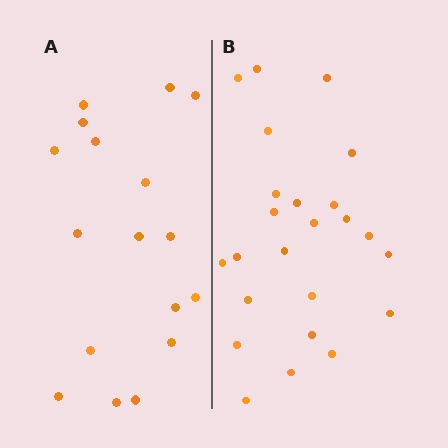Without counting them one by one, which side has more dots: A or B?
Region B (the right region) has more dots.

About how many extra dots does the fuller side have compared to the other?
Region B has roughly 8 or so more dots than region A.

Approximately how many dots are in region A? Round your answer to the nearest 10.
About 20 dots. (The exact count is 17, which rounds to 20.)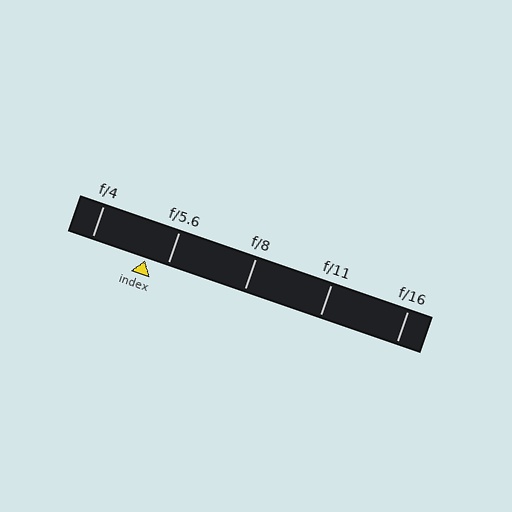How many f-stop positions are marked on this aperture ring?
There are 5 f-stop positions marked.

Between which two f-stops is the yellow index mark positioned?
The index mark is between f/4 and f/5.6.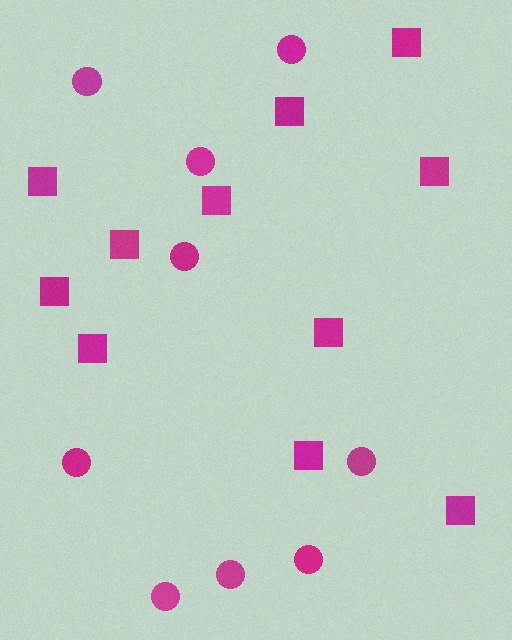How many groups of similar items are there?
There are 2 groups: one group of squares (11) and one group of circles (9).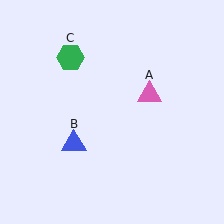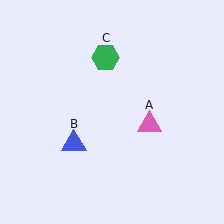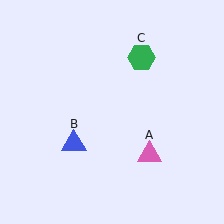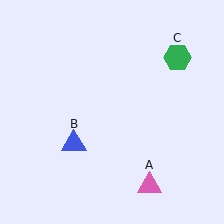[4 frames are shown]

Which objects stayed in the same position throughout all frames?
Blue triangle (object B) remained stationary.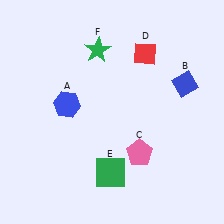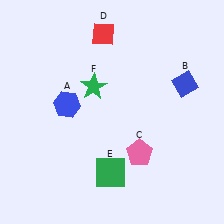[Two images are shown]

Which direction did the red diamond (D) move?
The red diamond (D) moved left.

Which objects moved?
The objects that moved are: the red diamond (D), the green star (F).